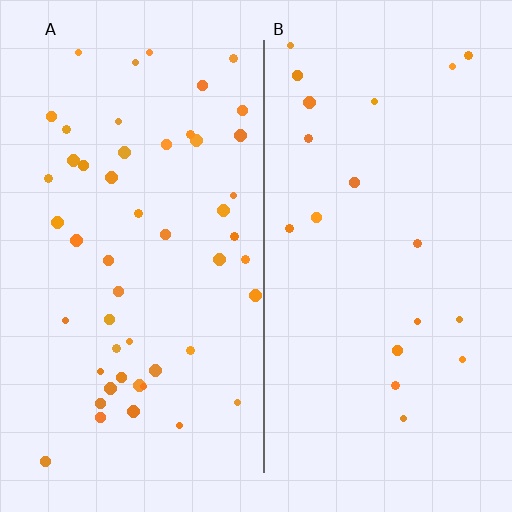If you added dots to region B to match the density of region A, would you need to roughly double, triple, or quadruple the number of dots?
Approximately triple.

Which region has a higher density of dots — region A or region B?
A (the left).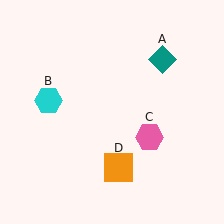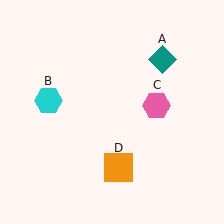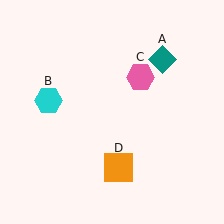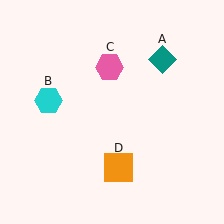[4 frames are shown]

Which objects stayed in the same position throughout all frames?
Teal diamond (object A) and cyan hexagon (object B) and orange square (object D) remained stationary.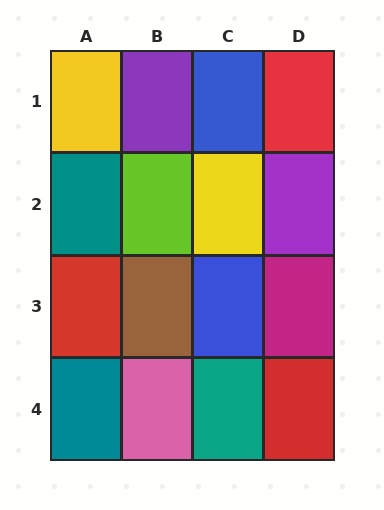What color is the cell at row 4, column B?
Pink.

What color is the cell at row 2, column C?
Yellow.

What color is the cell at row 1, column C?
Blue.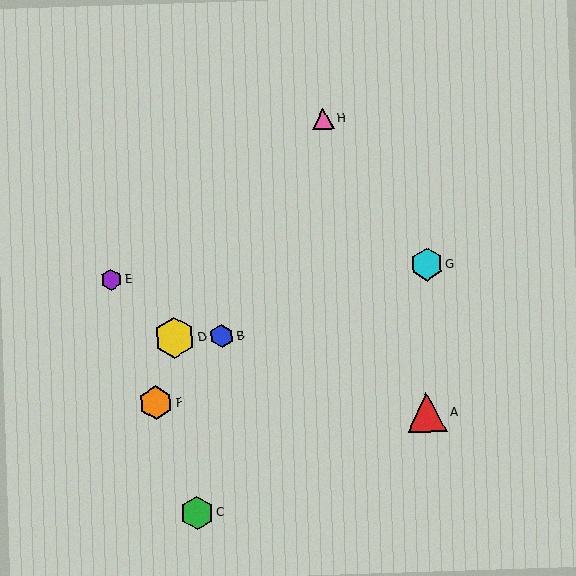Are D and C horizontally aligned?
No, D is at y≈338 and C is at y≈513.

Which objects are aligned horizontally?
Objects B, D are aligned horizontally.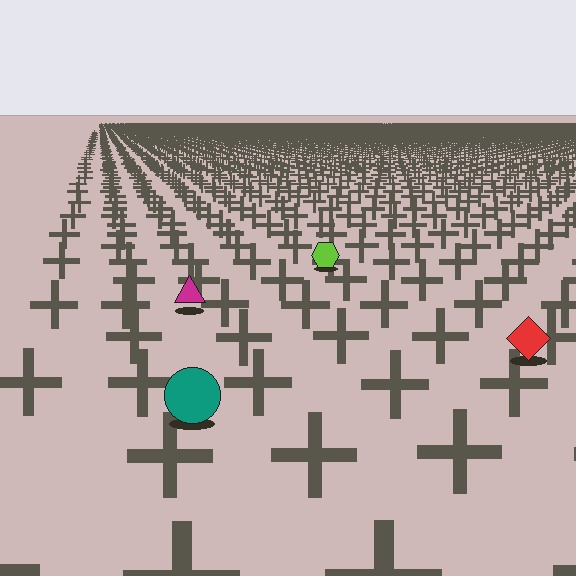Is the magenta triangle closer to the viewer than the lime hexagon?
Yes. The magenta triangle is closer — you can tell from the texture gradient: the ground texture is coarser near it.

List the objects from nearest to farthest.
From nearest to farthest: the teal circle, the red diamond, the magenta triangle, the lime hexagon.